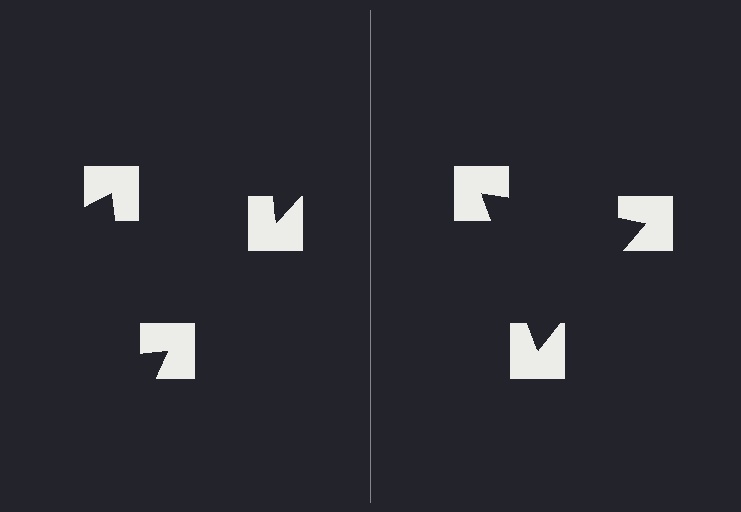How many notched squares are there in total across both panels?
6 — 3 on each side.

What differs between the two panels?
The notched squares are positioned identically on both sides; only the wedge orientations differ. On the right they align to a triangle; on the left they are misaligned.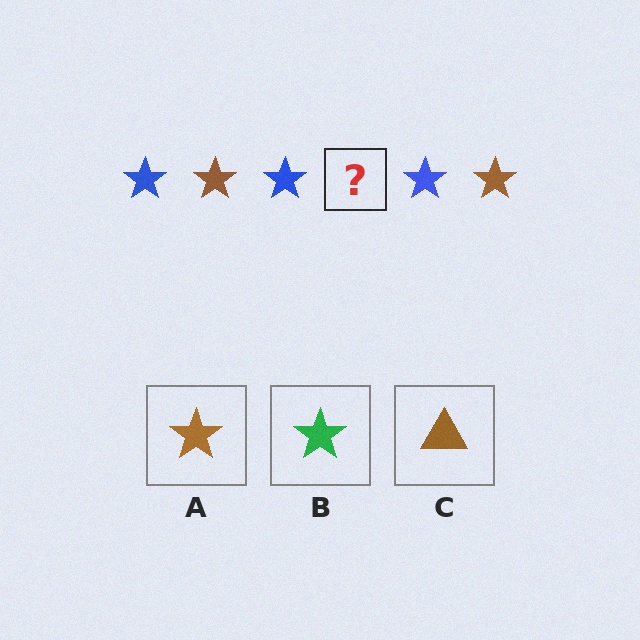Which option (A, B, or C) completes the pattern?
A.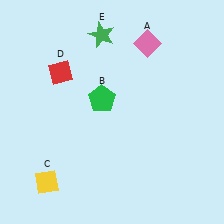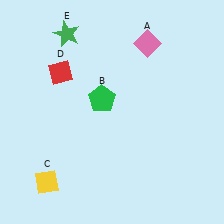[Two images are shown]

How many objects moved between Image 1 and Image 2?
1 object moved between the two images.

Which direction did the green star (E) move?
The green star (E) moved left.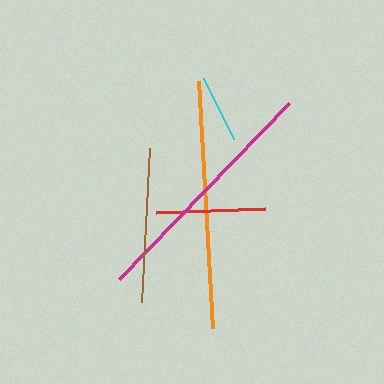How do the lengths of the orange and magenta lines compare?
The orange and magenta lines are approximately the same length.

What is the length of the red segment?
The red segment is approximately 109 pixels long.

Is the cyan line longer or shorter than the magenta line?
The magenta line is longer than the cyan line.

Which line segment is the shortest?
The cyan line is the shortest at approximately 68 pixels.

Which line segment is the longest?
The orange line is the longest at approximately 247 pixels.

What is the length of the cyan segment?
The cyan segment is approximately 68 pixels long.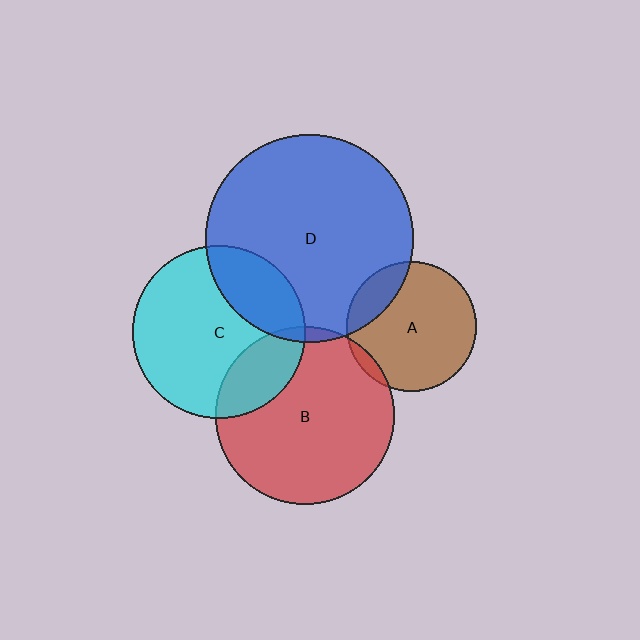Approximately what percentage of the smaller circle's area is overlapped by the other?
Approximately 25%.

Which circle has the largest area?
Circle D (blue).